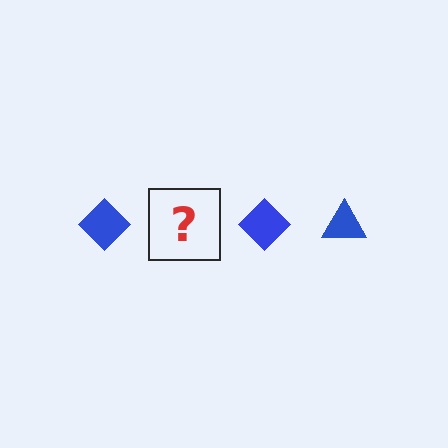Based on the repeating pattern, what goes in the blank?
The blank should be a blue triangle.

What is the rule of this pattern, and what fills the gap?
The rule is that the pattern cycles through diamond, triangle shapes in blue. The gap should be filled with a blue triangle.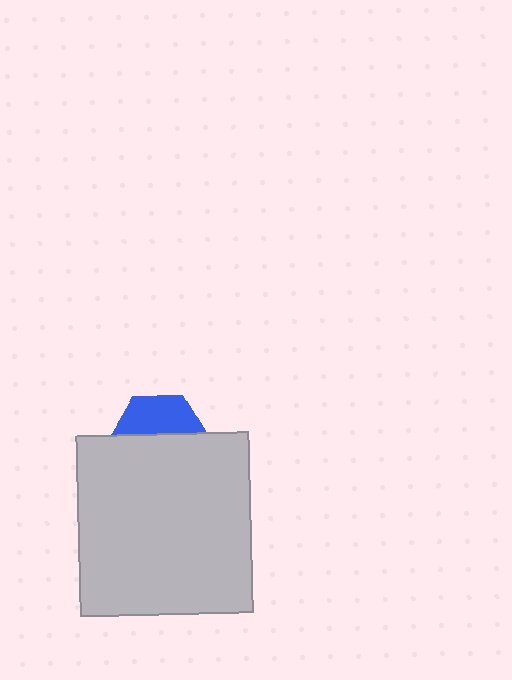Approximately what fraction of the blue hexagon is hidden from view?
Roughly 58% of the blue hexagon is hidden behind the light gray rectangle.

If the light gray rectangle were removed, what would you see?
You would see the complete blue hexagon.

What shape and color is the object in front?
The object in front is a light gray rectangle.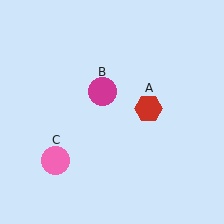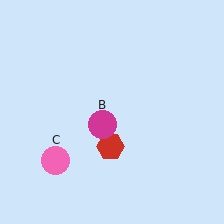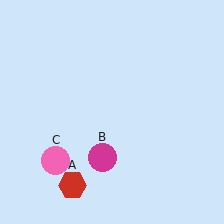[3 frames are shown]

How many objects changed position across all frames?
2 objects changed position: red hexagon (object A), magenta circle (object B).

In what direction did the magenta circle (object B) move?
The magenta circle (object B) moved down.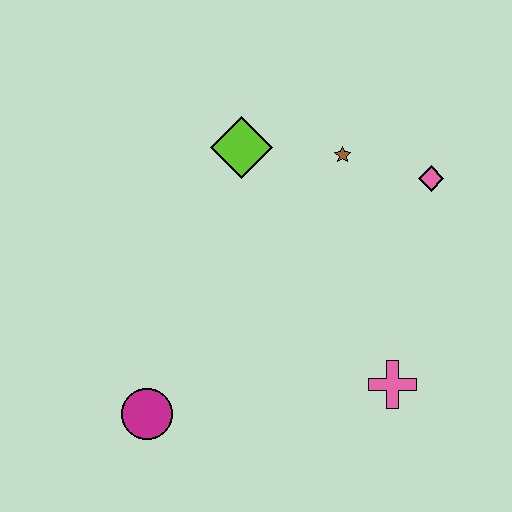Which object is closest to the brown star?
The pink diamond is closest to the brown star.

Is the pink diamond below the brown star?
Yes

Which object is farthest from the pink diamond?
The magenta circle is farthest from the pink diamond.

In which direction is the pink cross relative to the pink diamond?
The pink cross is below the pink diamond.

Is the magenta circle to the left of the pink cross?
Yes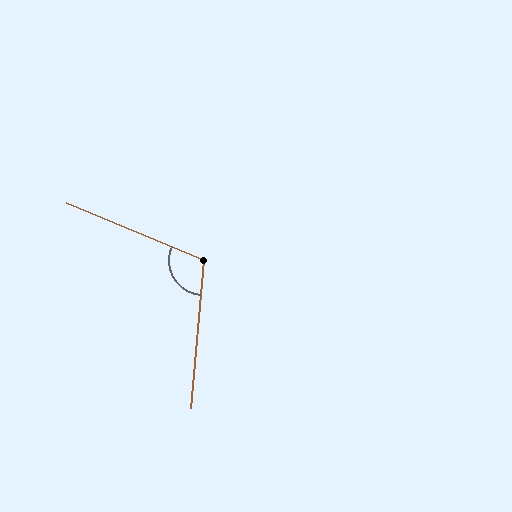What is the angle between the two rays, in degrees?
Approximately 108 degrees.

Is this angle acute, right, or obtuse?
It is obtuse.